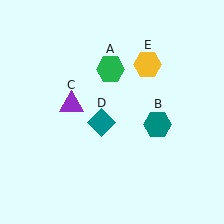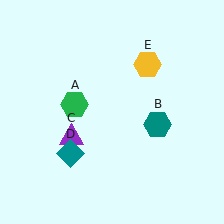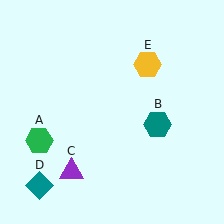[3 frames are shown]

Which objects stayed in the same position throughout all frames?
Teal hexagon (object B) and yellow hexagon (object E) remained stationary.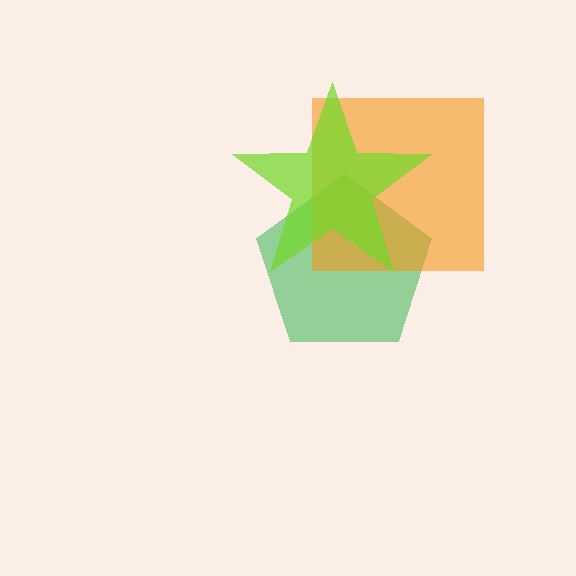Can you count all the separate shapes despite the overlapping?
Yes, there are 3 separate shapes.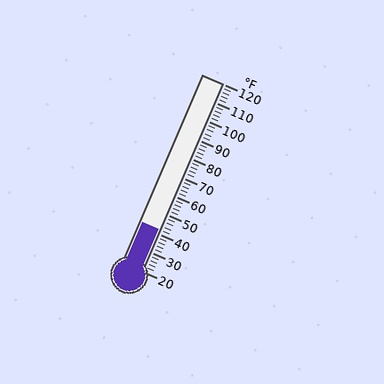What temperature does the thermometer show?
The thermometer shows approximately 42°F.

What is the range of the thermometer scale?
The thermometer scale ranges from 20°F to 120°F.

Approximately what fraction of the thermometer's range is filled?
The thermometer is filled to approximately 20% of its range.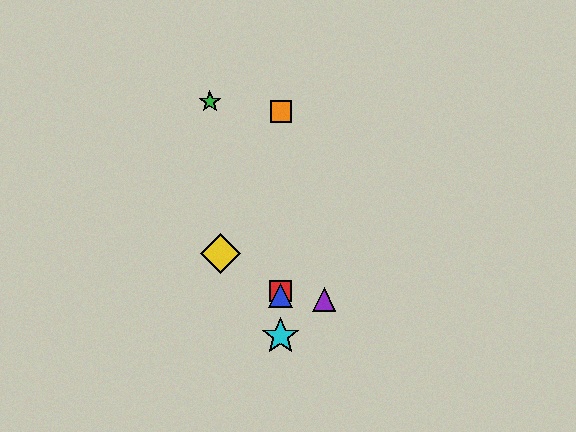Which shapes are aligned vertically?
The red square, the blue triangle, the orange square, the cyan star are aligned vertically.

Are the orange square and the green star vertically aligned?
No, the orange square is at x≈281 and the green star is at x≈210.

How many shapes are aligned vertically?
4 shapes (the red square, the blue triangle, the orange square, the cyan star) are aligned vertically.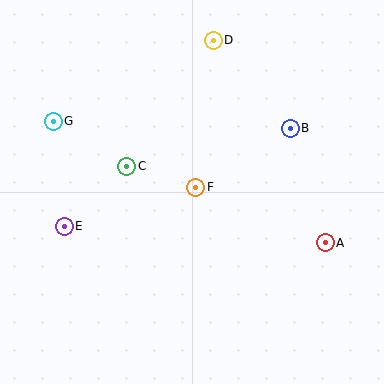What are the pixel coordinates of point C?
Point C is at (127, 166).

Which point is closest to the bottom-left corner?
Point E is closest to the bottom-left corner.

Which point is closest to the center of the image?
Point F at (196, 187) is closest to the center.